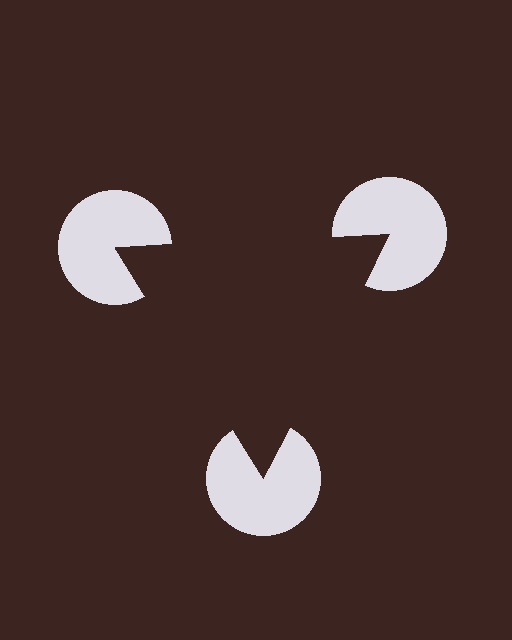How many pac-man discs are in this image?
There are 3 — one at each vertex of the illusory triangle.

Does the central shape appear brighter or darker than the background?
It typically appears slightly darker than the background, even though no actual brightness change is drawn.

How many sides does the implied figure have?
3 sides.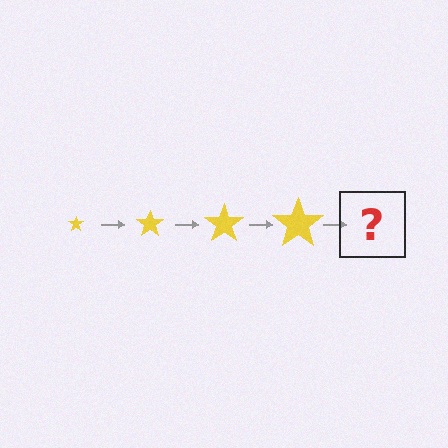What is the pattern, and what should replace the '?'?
The pattern is that the star gets progressively larger each step. The '?' should be a yellow star, larger than the previous one.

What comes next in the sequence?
The next element should be a yellow star, larger than the previous one.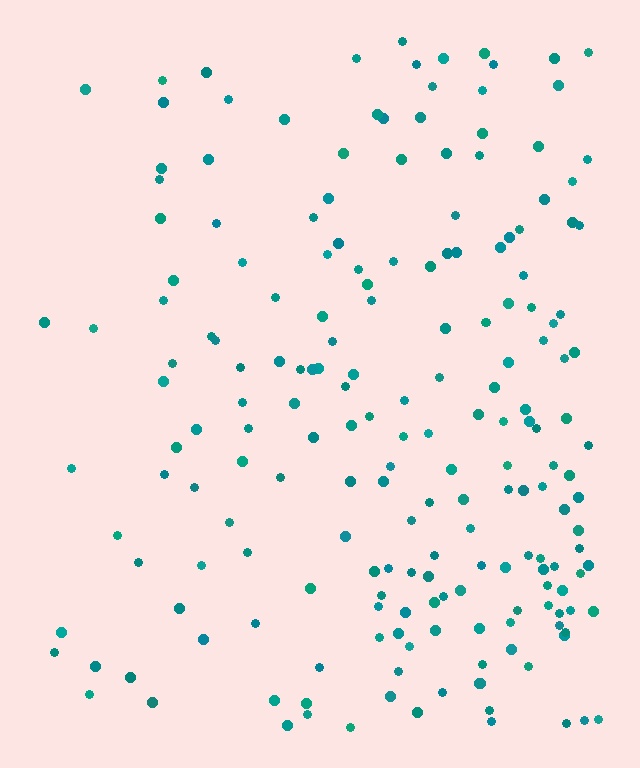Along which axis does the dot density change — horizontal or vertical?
Horizontal.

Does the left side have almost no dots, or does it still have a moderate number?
Still a moderate number, just noticeably fewer than the right.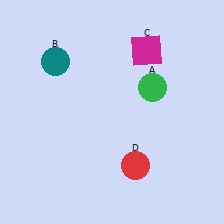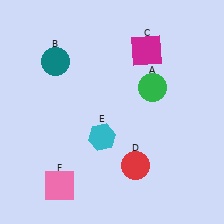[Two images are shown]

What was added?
A cyan hexagon (E), a pink square (F) were added in Image 2.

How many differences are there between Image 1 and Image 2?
There are 2 differences between the two images.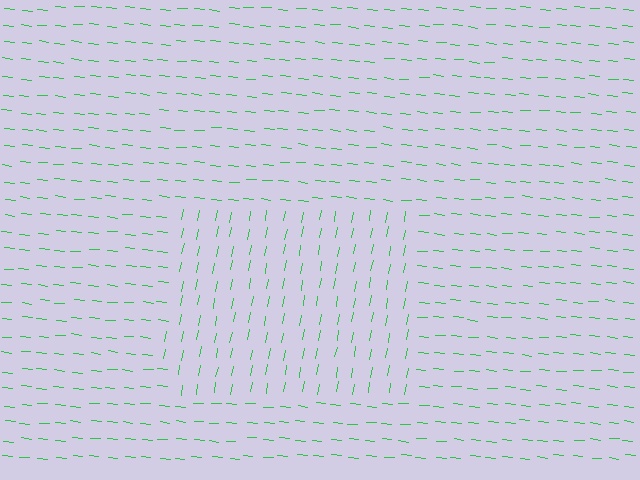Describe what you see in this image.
The image is filled with small green line segments. A rectangle region in the image has lines oriented differently from the surrounding lines, creating a visible texture boundary.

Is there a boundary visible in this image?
Yes, there is a texture boundary formed by a change in line orientation.